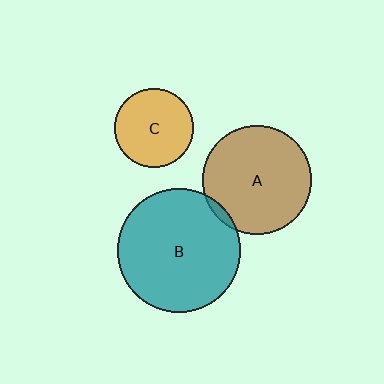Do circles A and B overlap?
Yes.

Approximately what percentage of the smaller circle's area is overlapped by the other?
Approximately 5%.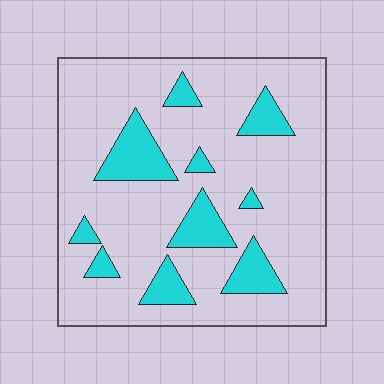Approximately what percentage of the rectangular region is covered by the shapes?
Approximately 20%.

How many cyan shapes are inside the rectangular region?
10.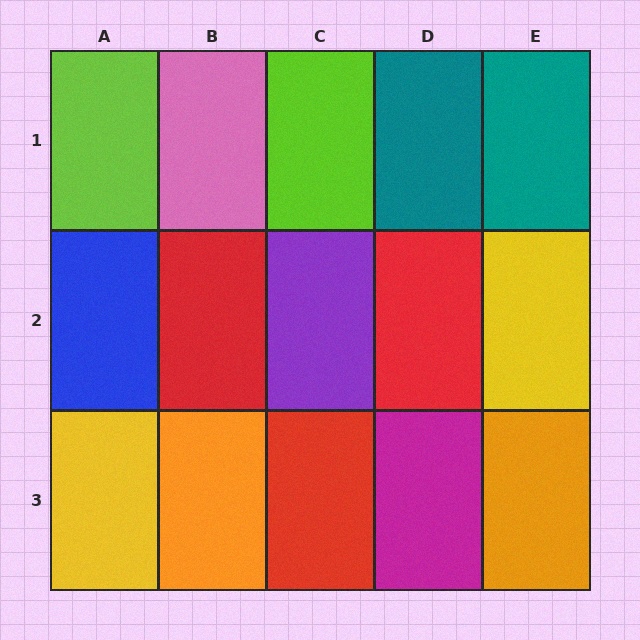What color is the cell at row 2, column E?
Yellow.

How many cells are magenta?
1 cell is magenta.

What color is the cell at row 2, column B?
Red.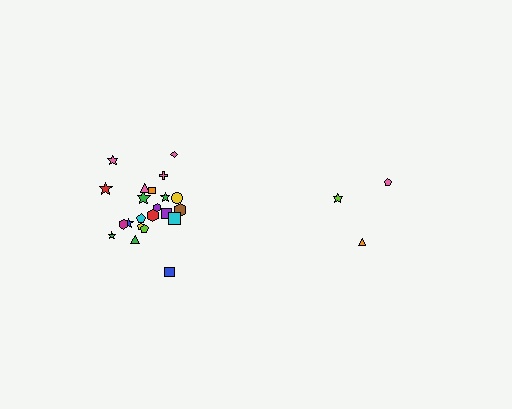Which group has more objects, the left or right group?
The left group.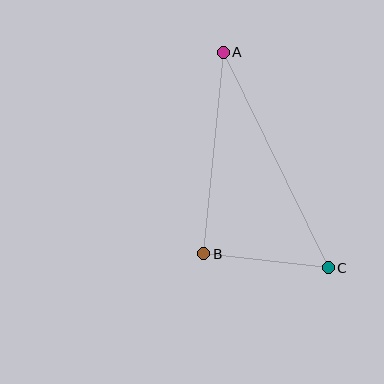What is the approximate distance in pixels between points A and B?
The distance between A and B is approximately 202 pixels.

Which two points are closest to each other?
Points B and C are closest to each other.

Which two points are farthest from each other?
Points A and C are farthest from each other.